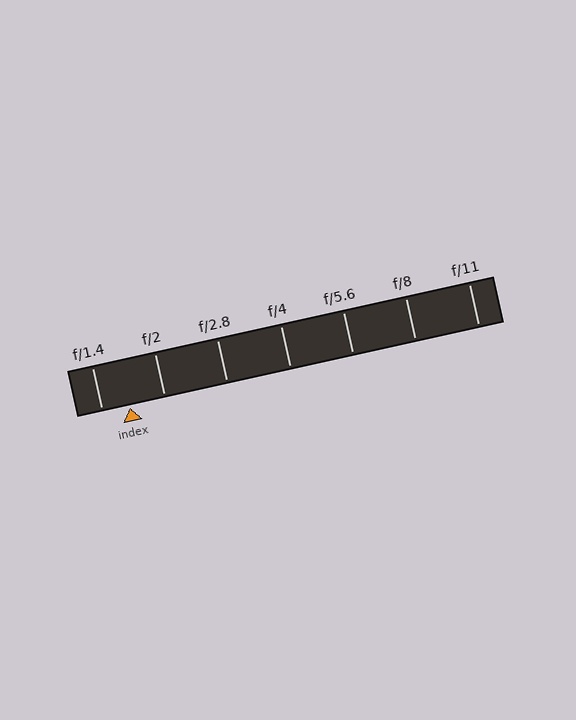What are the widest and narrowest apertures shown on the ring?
The widest aperture shown is f/1.4 and the narrowest is f/11.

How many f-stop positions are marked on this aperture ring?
There are 7 f-stop positions marked.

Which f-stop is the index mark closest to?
The index mark is closest to f/1.4.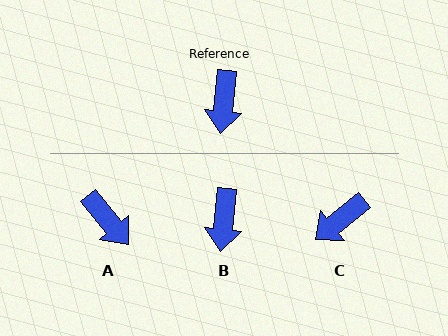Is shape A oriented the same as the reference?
No, it is off by about 46 degrees.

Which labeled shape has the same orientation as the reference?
B.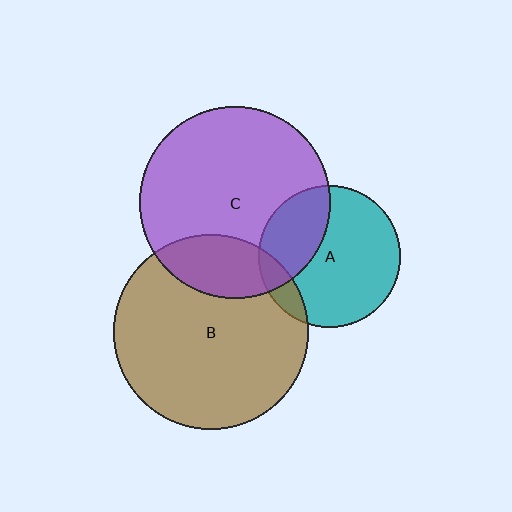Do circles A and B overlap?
Yes.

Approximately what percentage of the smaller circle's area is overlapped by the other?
Approximately 10%.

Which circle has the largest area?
Circle B (brown).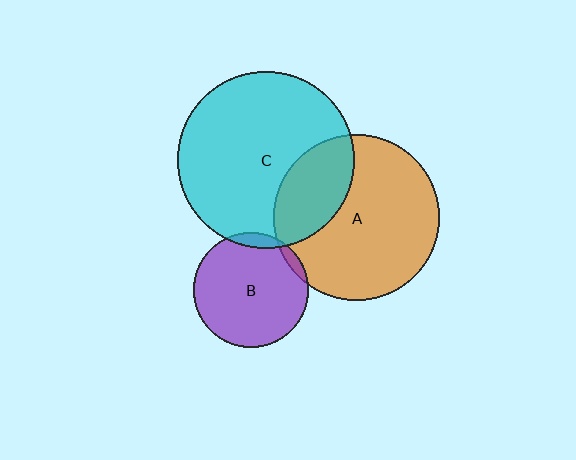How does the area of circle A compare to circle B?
Approximately 2.1 times.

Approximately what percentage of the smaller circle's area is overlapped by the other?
Approximately 25%.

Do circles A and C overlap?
Yes.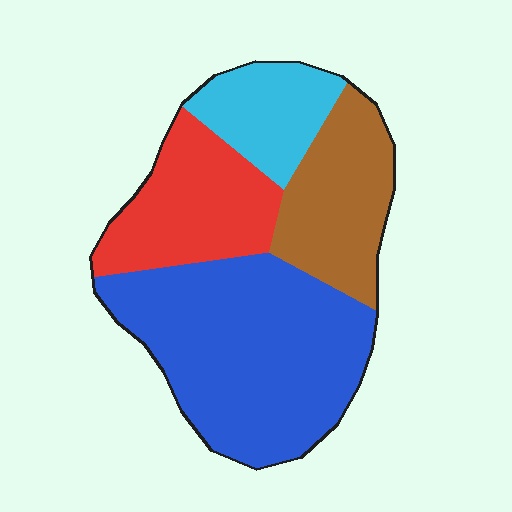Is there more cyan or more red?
Red.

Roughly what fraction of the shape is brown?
Brown takes up about one fifth (1/5) of the shape.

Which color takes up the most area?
Blue, at roughly 45%.